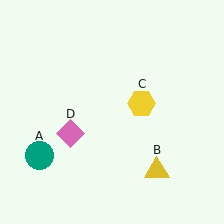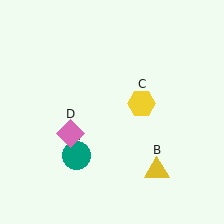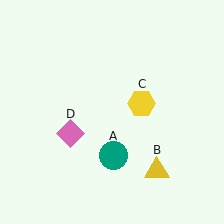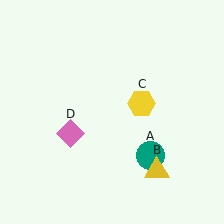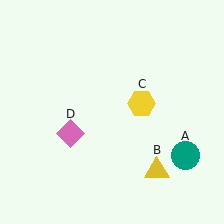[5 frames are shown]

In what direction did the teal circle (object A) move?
The teal circle (object A) moved right.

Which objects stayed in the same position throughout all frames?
Yellow triangle (object B) and yellow hexagon (object C) and pink diamond (object D) remained stationary.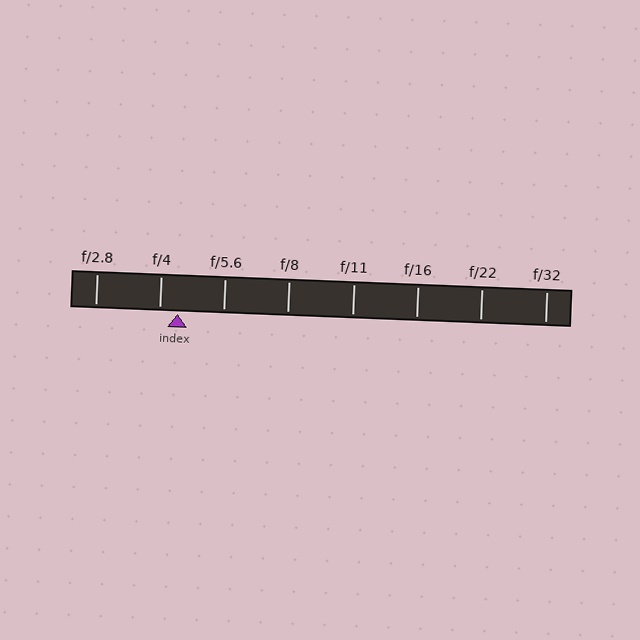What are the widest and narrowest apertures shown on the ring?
The widest aperture shown is f/2.8 and the narrowest is f/32.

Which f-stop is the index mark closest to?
The index mark is closest to f/4.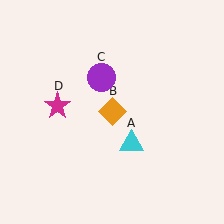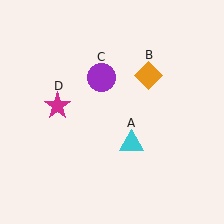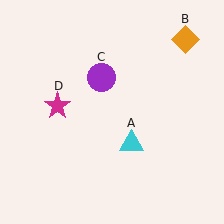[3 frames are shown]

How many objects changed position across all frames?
1 object changed position: orange diamond (object B).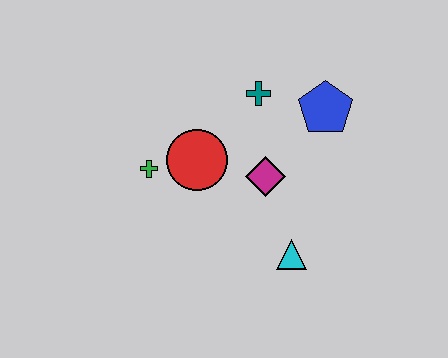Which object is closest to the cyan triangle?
The magenta diamond is closest to the cyan triangle.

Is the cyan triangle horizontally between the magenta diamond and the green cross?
No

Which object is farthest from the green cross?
The blue pentagon is farthest from the green cross.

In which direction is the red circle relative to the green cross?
The red circle is to the right of the green cross.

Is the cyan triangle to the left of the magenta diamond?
No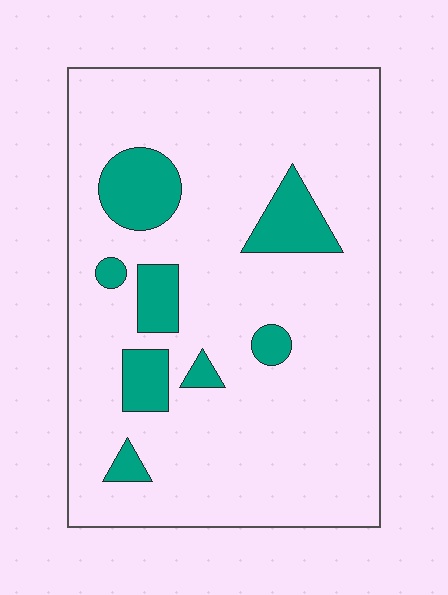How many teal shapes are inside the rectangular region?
8.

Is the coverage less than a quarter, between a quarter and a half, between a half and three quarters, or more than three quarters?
Less than a quarter.